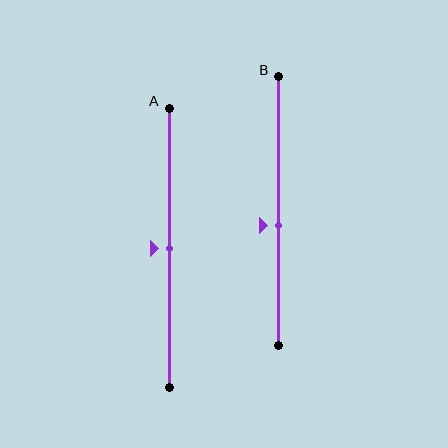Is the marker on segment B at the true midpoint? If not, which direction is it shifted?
No, the marker on segment B is shifted downward by about 6% of the segment length.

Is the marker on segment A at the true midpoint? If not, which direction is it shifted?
Yes, the marker on segment A is at the true midpoint.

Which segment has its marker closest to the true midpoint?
Segment A has its marker closest to the true midpoint.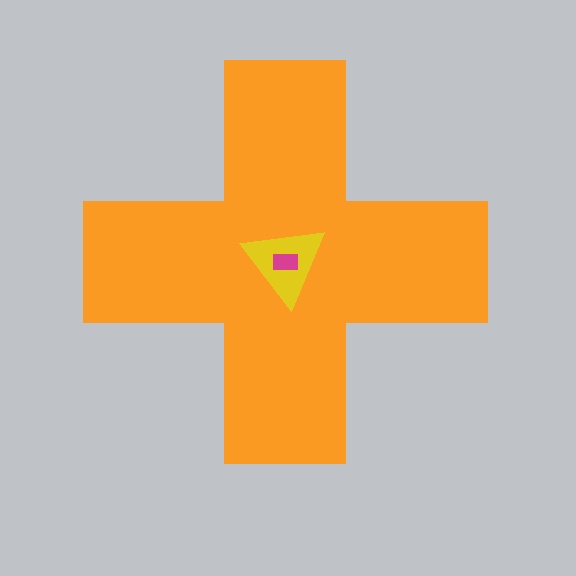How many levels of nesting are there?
3.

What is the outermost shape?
The orange cross.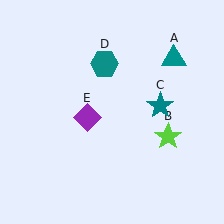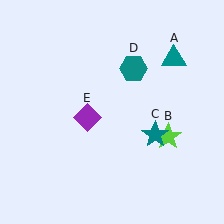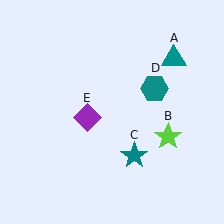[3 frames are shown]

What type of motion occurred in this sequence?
The teal star (object C), teal hexagon (object D) rotated clockwise around the center of the scene.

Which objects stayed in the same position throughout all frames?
Teal triangle (object A) and lime star (object B) and purple diamond (object E) remained stationary.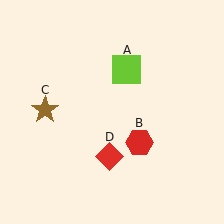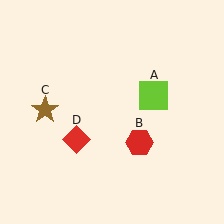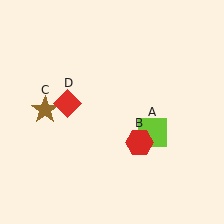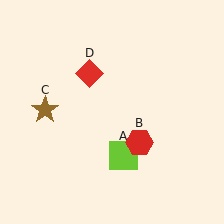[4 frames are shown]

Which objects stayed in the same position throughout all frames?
Red hexagon (object B) and brown star (object C) remained stationary.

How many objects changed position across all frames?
2 objects changed position: lime square (object A), red diamond (object D).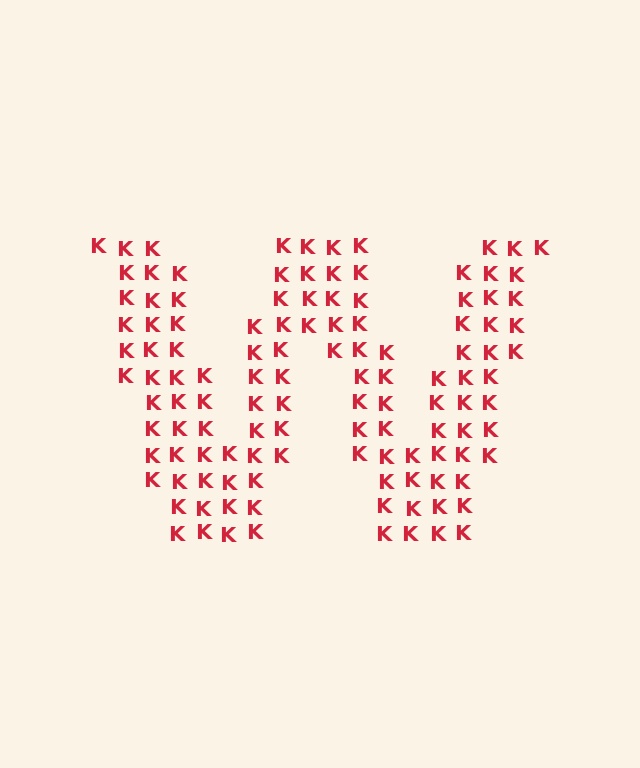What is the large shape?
The large shape is the letter W.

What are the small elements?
The small elements are letter K's.